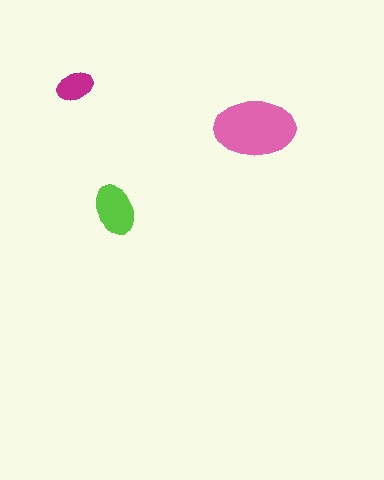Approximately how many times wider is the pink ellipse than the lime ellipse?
About 1.5 times wider.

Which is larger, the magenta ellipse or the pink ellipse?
The pink one.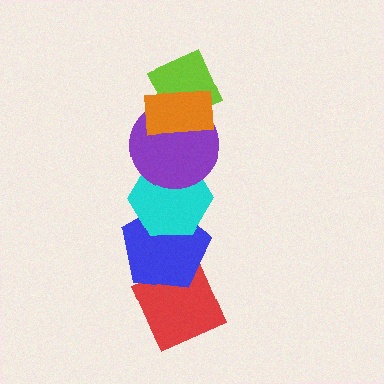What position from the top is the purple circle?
The purple circle is 3rd from the top.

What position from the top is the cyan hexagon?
The cyan hexagon is 4th from the top.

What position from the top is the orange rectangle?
The orange rectangle is 1st from the top.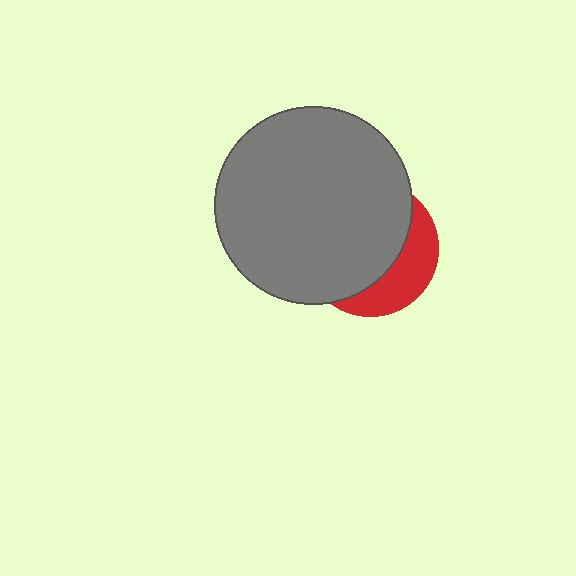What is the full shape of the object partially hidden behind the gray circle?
The partially hidden object is a red circle.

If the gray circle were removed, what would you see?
You would see the complete red circle.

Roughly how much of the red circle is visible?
A small part of it is visible (roughly 32%).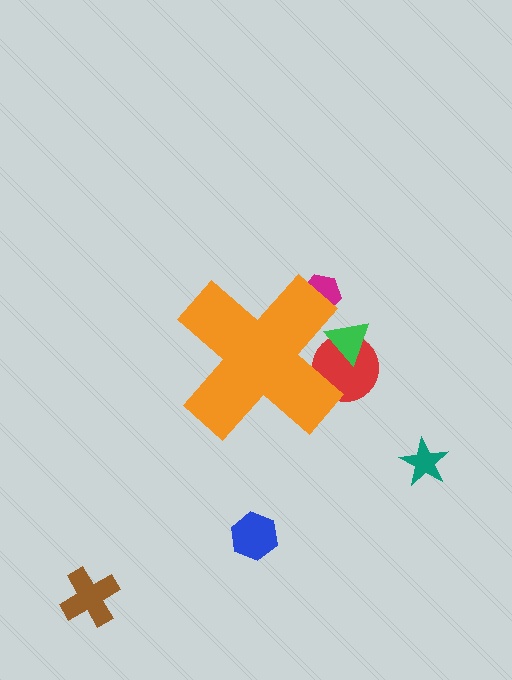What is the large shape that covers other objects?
An orange cross.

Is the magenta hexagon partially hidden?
Yes, the magenta hexagon is partially hidden behind the orange cross.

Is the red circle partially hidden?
Yes, the red circle is partially hidden behind the orange cross.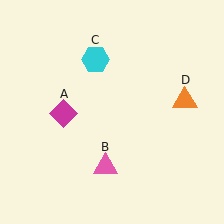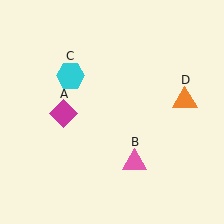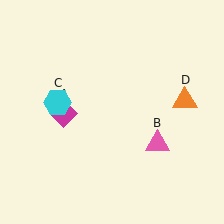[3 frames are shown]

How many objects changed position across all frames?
2 objects changed position: pink triangle (object B), cyan hexagon (object C).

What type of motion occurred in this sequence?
The pink triangle (object B), cyan hexagon (object C) rotated counterclockwise around the center of the scene.